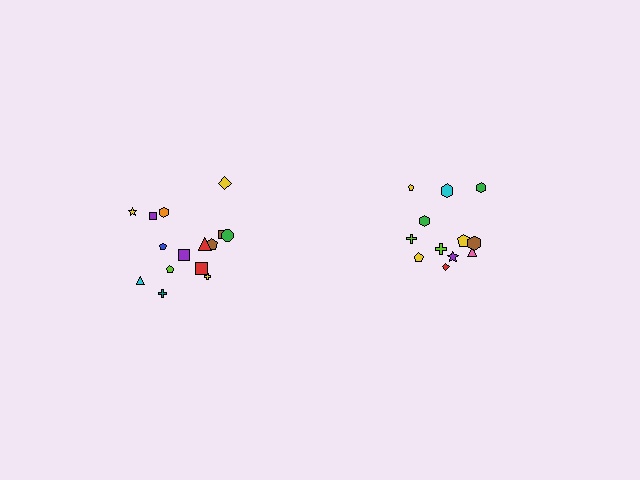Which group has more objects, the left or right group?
The left group.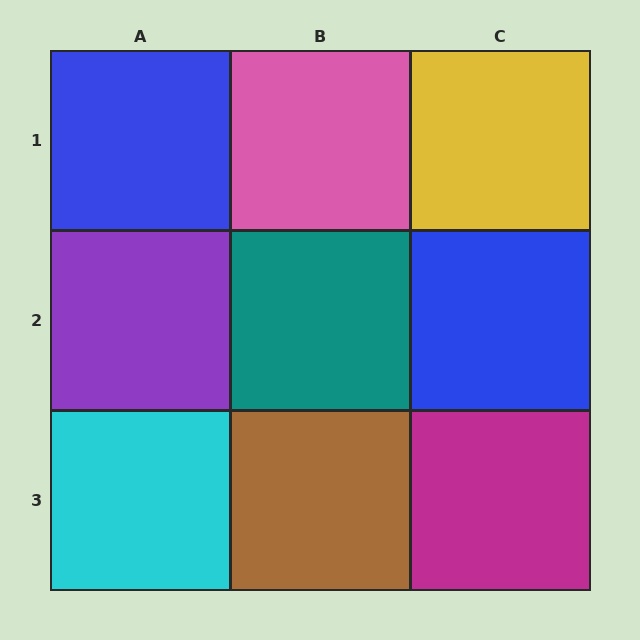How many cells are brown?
1 cell is brown.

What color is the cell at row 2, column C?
Blue.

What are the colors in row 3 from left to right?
Cyan, brown, magenta.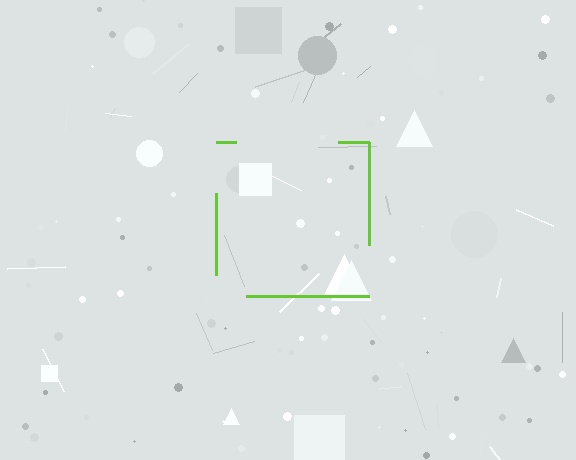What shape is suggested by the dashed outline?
The dashed outline suggests a square.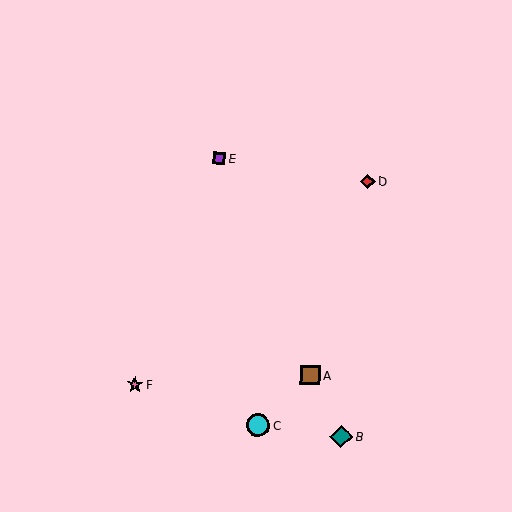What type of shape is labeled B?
Shape B is a teal diamond.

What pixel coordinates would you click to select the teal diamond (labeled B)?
Click at (341, 437) to select the teal diamond B.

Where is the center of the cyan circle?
The center of the cyan circle is at (258, 425).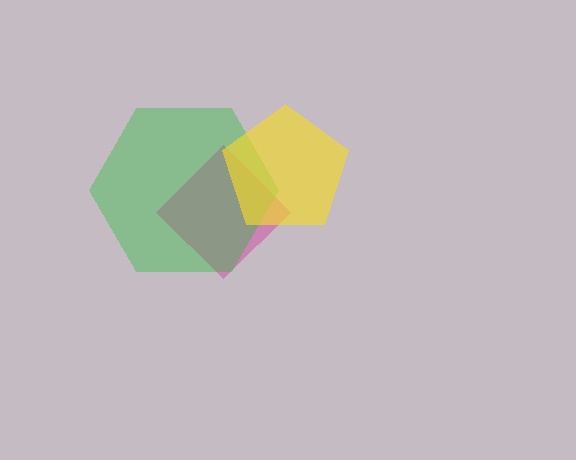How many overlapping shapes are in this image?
There are 3 overlapping shapes in the image.